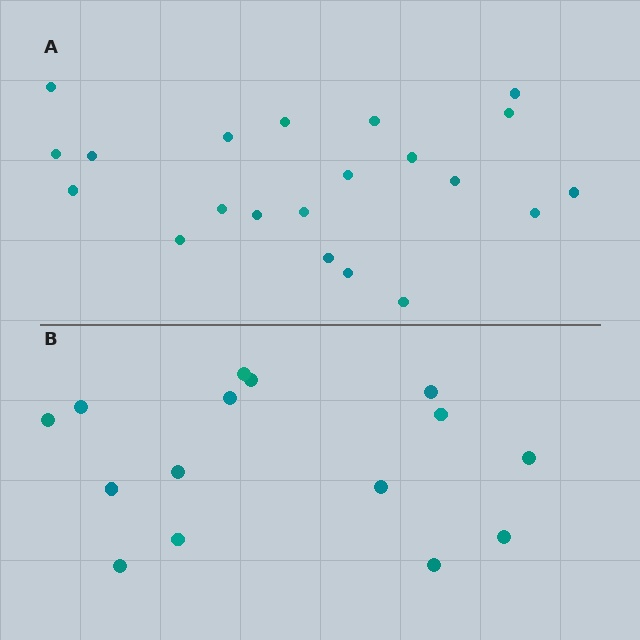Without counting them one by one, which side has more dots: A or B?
Region A (the top region) has more dots.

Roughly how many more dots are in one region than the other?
Region A has about 6 more dots than region B.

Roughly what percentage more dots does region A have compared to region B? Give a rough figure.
About 40% more.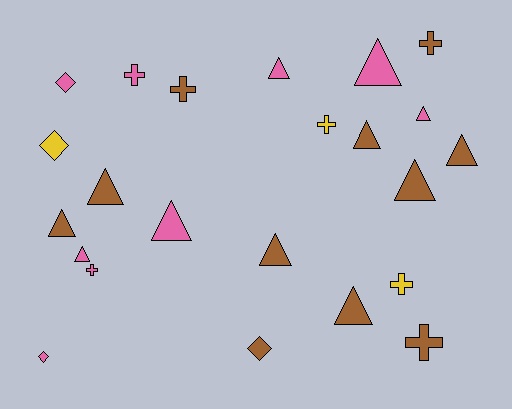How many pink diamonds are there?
There are 2 pink diamonds.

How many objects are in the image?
There are 23 objects.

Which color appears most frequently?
Brown, with 11 objects.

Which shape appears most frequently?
Triangle, with 12 objects.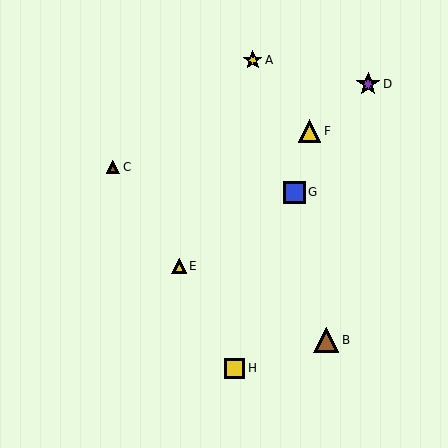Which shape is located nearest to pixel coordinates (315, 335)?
The brown triangle (labeled B) at (326, 340) is nearest to that location.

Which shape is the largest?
The brown triangle (labeled B) is the largest.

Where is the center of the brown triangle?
The center of the brown triangle is at (326, 340).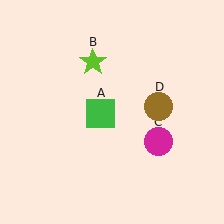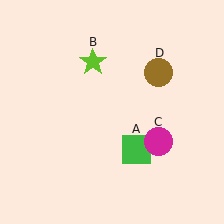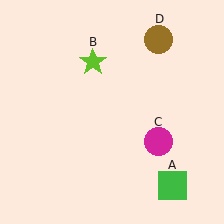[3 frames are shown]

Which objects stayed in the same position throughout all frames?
Lime star (object B) and magenta circle (object C) remained stationary.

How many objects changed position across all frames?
2 objects changed position: green square (object A), brown circle (object D).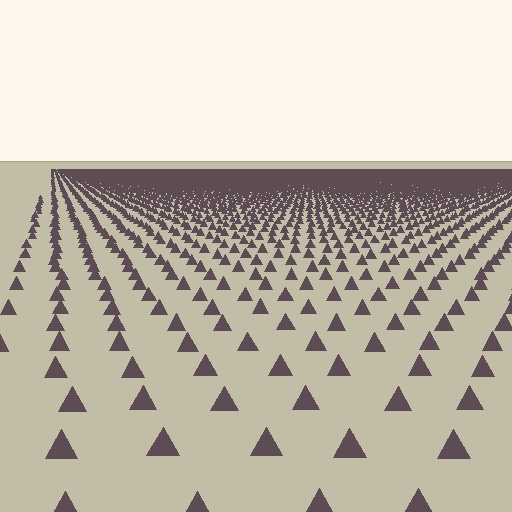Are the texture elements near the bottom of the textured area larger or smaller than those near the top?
Larger. Near the bottom, elements are closer to the viewer and appear at a bigger on-screen size.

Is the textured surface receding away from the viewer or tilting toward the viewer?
The surface is receding away from the viewer. Texture elements get smaller and denser toward the top.